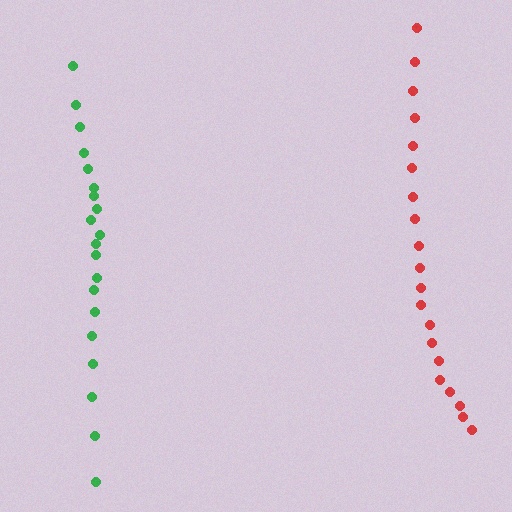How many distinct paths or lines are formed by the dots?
There are 2 distinct paths.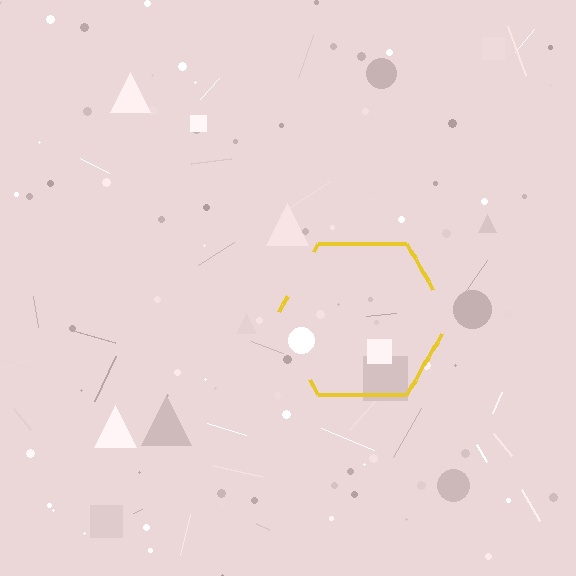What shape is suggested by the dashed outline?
The dashed outline suggests a hexagon.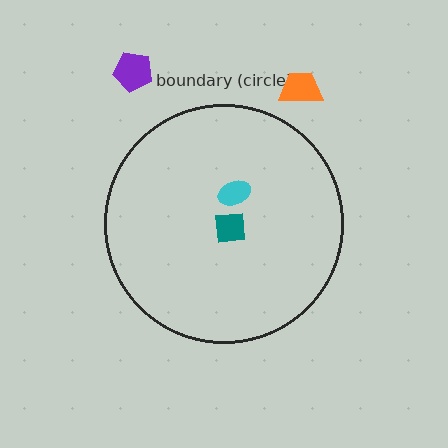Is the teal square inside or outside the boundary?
Inside.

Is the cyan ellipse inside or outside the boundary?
Inside.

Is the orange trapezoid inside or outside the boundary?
Outside.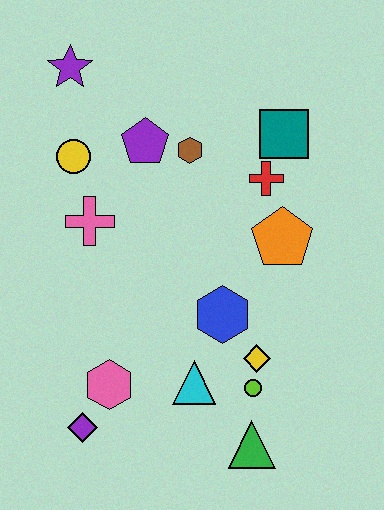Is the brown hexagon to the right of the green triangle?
No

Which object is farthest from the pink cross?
The green triangle is farthest from the pink cross.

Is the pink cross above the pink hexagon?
Yes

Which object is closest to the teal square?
The red cross is closest to the teal square.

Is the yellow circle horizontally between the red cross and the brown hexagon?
No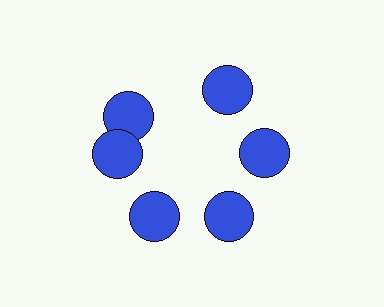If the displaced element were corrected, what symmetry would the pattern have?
It would have 6-fold rotational symmetry — the pattern would map onto itself every 60 degrees.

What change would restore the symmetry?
The symmetry would be restored by rotating it back into even spacing with its neighbors so that all 6 circles sit at equal angles and equal distance from the center.